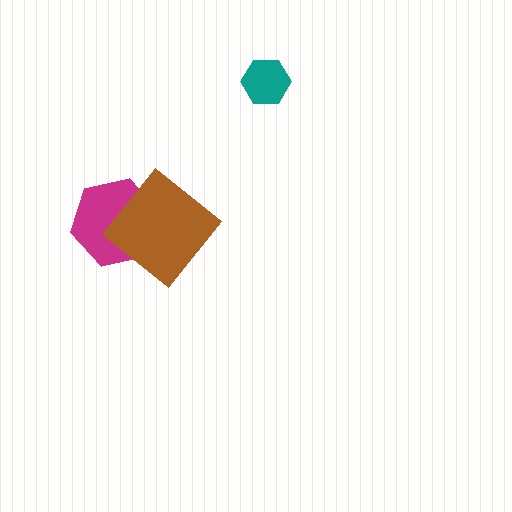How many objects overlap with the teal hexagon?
0 objects overlap with the teal hexagon.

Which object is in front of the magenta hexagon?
The brown diamond is in front of the magenta hexagon.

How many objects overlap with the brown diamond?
1 object overlaps with the brown diamond.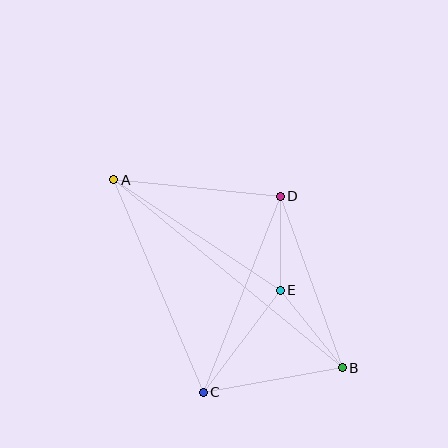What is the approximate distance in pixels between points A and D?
The distance between A and D is approximately 167 pixels.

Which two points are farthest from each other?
Points A and B are farthest from each other.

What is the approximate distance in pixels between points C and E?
The distance between C and E is approximately 128 pixels.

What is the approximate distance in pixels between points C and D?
The distance between C and D is approximately 211 pixels.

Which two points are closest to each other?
Points D and E are closest to each other.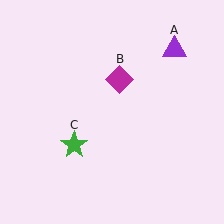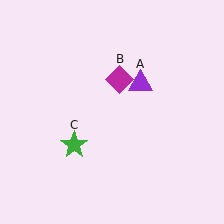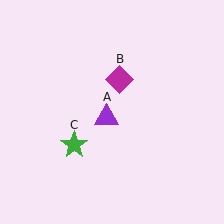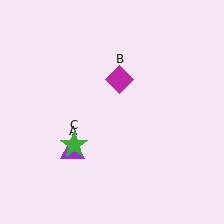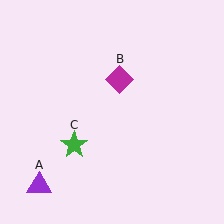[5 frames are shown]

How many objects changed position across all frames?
1 object changed position: purple triangle (object A).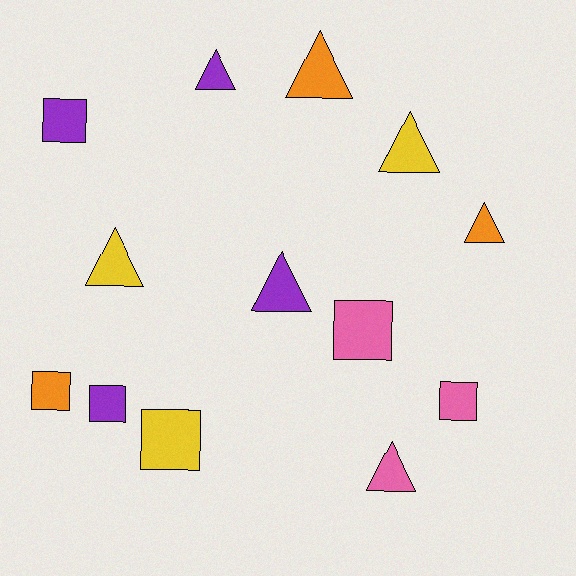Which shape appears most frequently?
Triangle, with 7 objects.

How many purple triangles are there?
There are 2 purple triangles.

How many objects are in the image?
There are 13 objects.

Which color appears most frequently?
Purple, with 4 objects.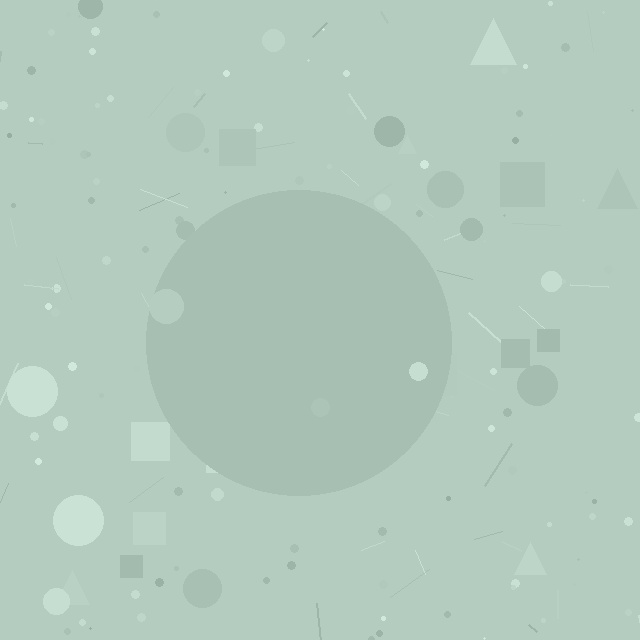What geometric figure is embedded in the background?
A circle is embedded in the background.